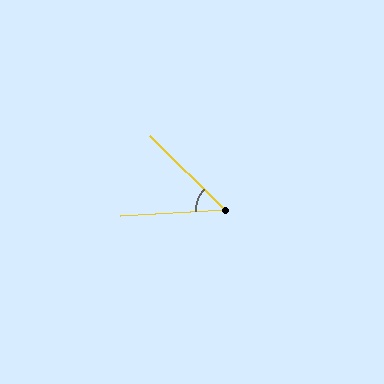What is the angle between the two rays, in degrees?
Approximately 48 degrees.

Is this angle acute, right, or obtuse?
It is acute.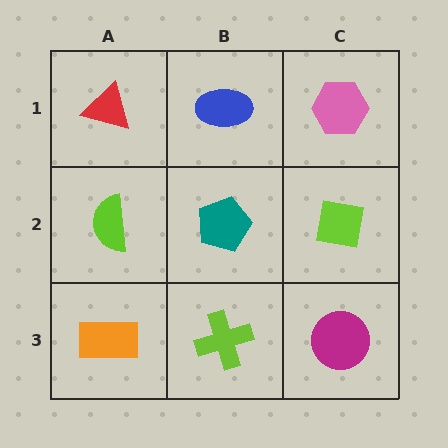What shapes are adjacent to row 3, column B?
A teal pentagon (row 2, column B), an orange rectangle (row 3, column A), a magenta circle (row 3, column C).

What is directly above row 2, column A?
A red triangle.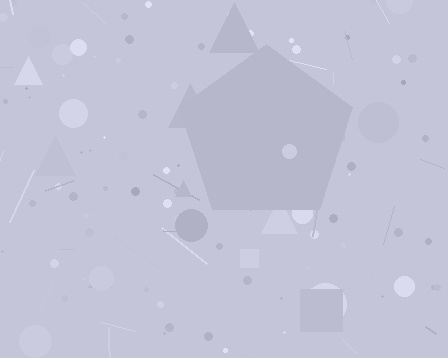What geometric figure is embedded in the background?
A pentagon is embedded in the background.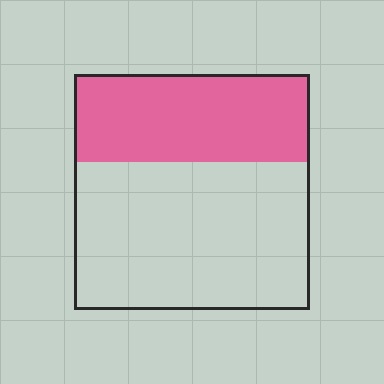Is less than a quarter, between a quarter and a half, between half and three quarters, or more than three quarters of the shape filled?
Between a quarter and a half.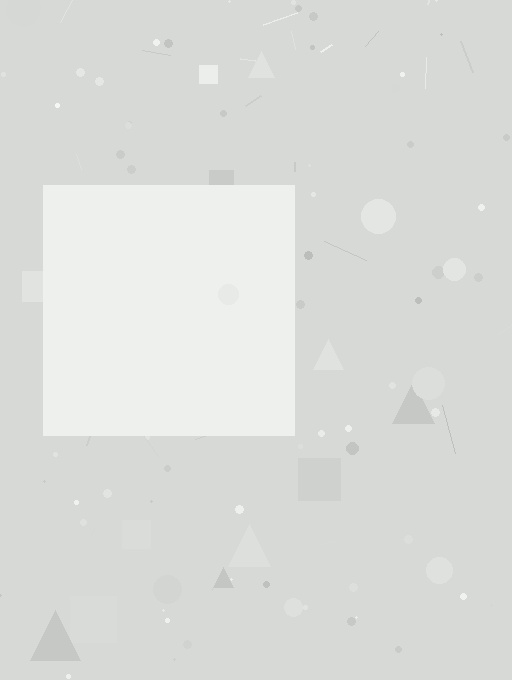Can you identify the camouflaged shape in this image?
The camouflaged shape is a square.